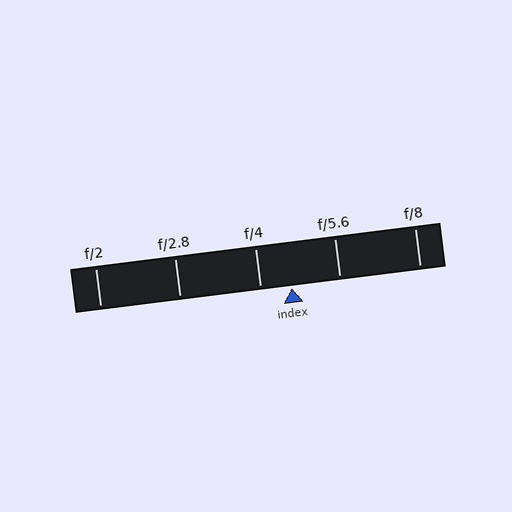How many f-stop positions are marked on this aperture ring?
There are 5 f-stop positions marked.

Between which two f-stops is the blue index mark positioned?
The index mark is between f/4 and f/5.6.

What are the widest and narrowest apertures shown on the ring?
The widest aperture shown is f/2 and the narrowest is f/8.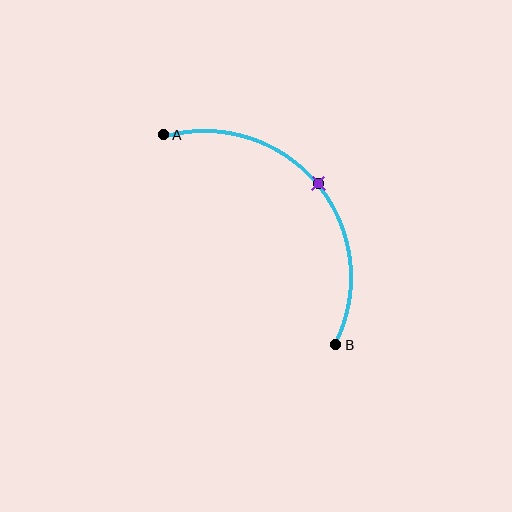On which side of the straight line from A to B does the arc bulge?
The arc bulges above and to the right of the straight line connecting A and B.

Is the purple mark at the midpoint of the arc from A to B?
Yes. The purple mark lies on the arc at equal arc-length from both A and B — it is the arc midpoint.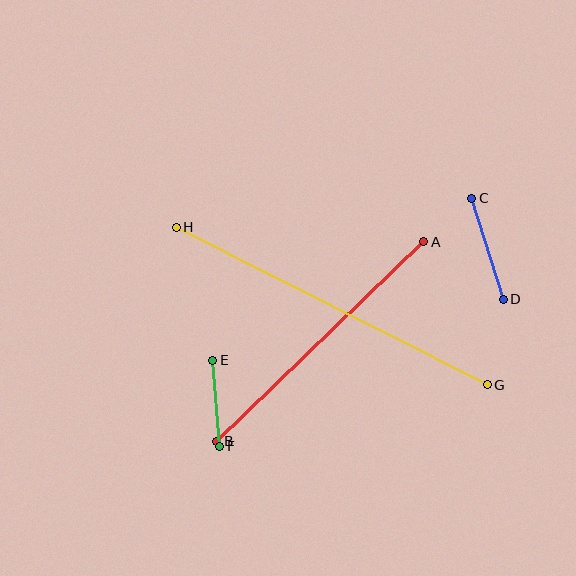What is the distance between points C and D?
The distance is approximately 106 pixels.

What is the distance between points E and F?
The distance is approximately 86 pixels.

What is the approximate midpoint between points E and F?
The midpoint is at approximately (216, 403) pixels.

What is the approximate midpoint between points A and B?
The midpoint is at approximately (320, 341) pixels.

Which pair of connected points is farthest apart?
Points G and H are farthest apart.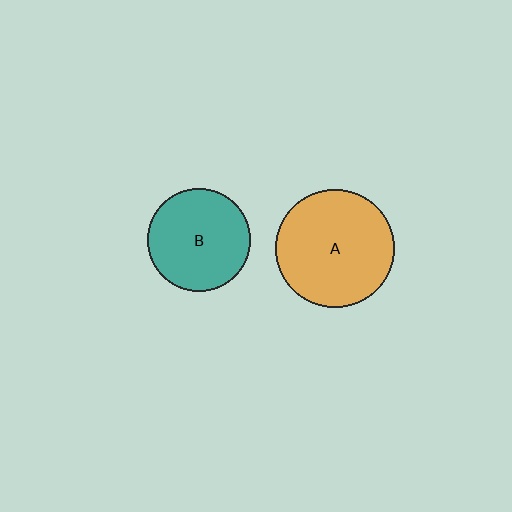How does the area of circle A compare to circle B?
Approximately 1.3 times.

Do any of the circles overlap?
No, none of the circles overlap.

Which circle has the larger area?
Circle A (orange).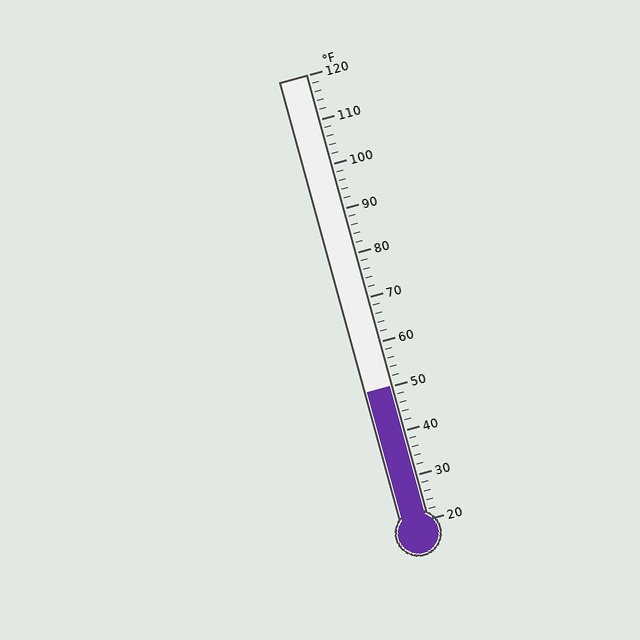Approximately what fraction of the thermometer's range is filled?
The thermometer is filled to approximately 30% of its range.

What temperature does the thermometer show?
The thermometer shows approximately 50°F.